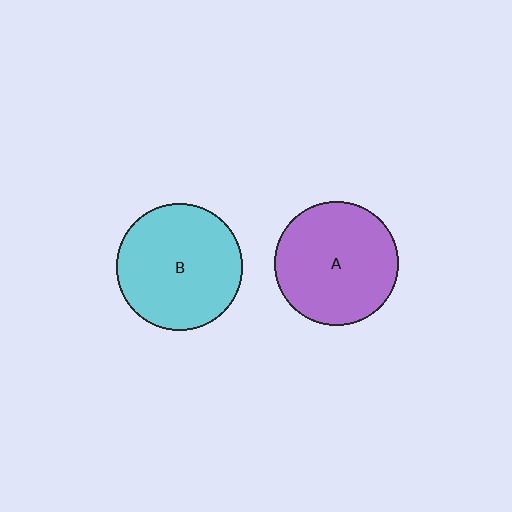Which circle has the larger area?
Circle B (cyan).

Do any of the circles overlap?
No, none of the circles overlap.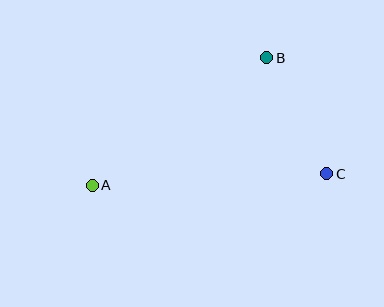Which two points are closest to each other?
Points B and C are closest to each other.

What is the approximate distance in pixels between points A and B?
The distance between A and B is approximately 216 pixels.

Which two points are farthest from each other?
Points A and C are farthest from each other.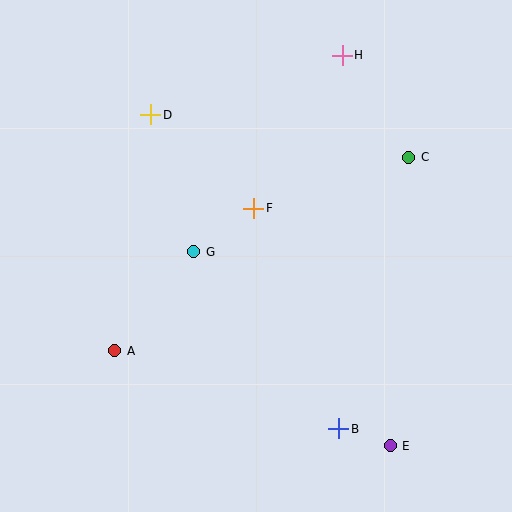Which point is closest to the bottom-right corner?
Point E is closest to the bottom-right corner.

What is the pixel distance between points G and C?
The distance between G and C is 235 pixels.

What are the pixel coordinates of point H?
Point H is at (342, 55).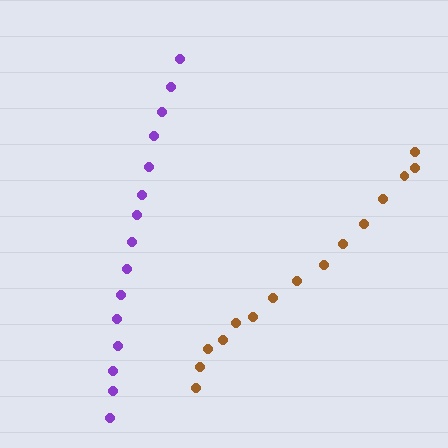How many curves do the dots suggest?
There are 2 distinct paths.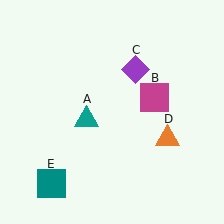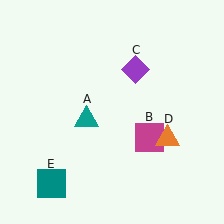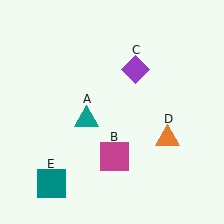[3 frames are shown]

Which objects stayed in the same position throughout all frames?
Teal triangle (object A) and purple diamond (object C) and orange triangle (object D) and teal square (object E) remained stationary.